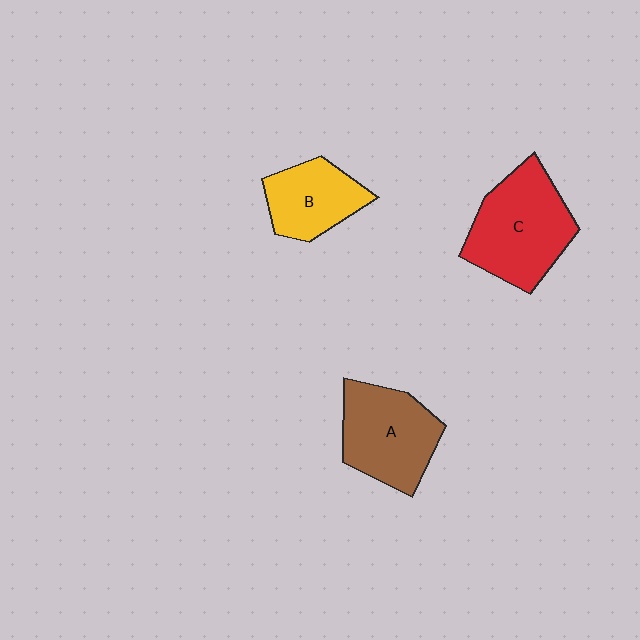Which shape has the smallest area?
Shape B (yellow).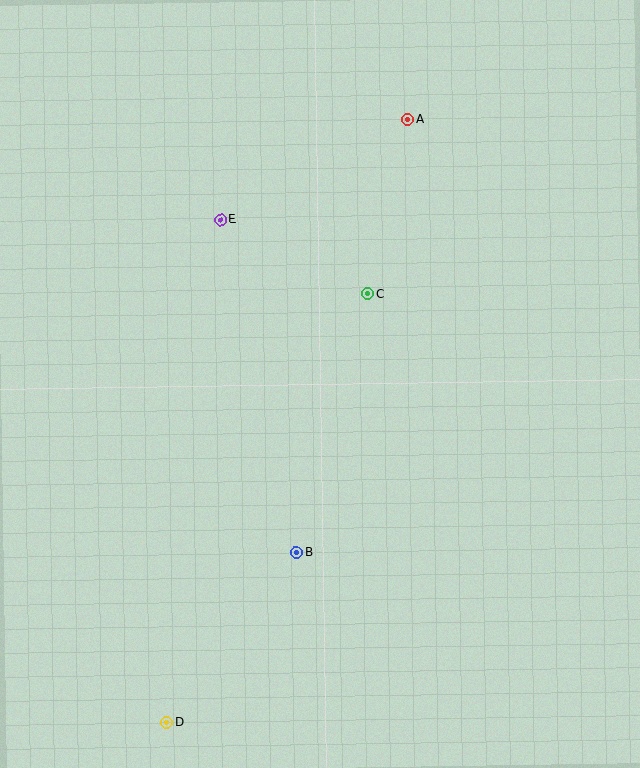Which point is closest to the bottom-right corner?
Point B is closest to the bottom-right corner.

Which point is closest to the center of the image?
Point C at (367, 294) is closest to the center.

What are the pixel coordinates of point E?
Point E is at (221, 220).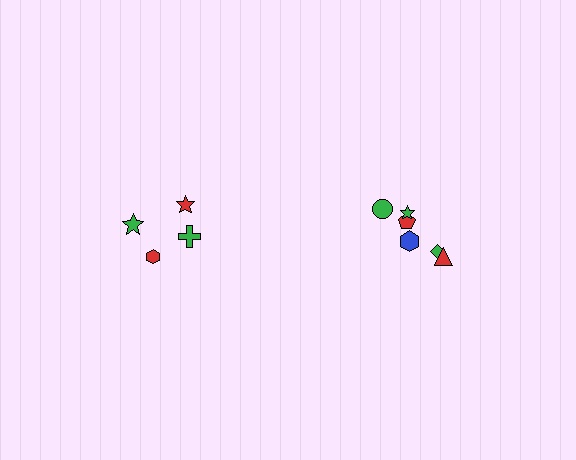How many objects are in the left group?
There are 4 objects.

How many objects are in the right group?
There are 6 objects.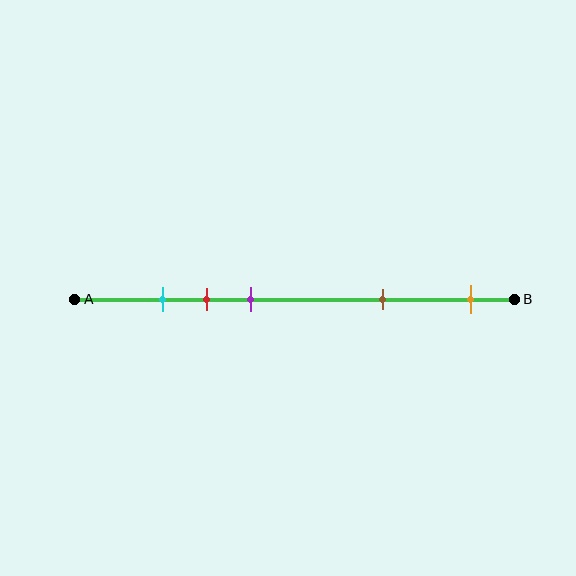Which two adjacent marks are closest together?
The cyan and red marks are the closest adjacent pair.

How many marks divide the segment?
There are 5 marks dividing the segment.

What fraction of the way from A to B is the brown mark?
The brown mark is approximately 70% (0.7) of the way from A to B.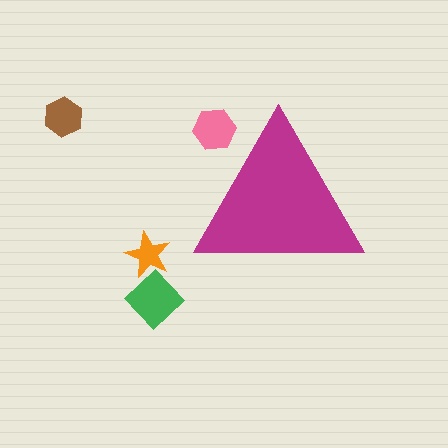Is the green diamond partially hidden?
No, the green diamond is fully visible.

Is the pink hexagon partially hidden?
Yes, the pink hexagon is partially hidden behind the magenta triangle.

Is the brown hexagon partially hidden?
No, the brown hexagon is fully visible.